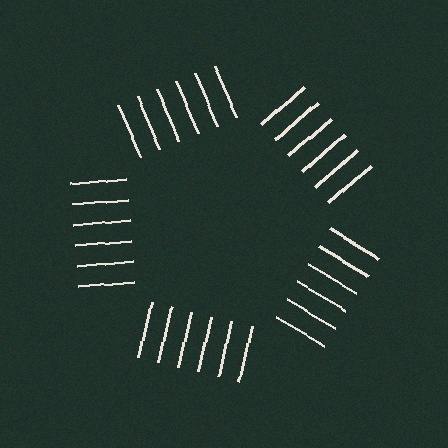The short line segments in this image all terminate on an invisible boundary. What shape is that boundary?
An illusory pentagon — the line segments terminate on its edges but no continuous stroke is drawn.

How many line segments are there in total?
30 — 6 along each of the 5 edges.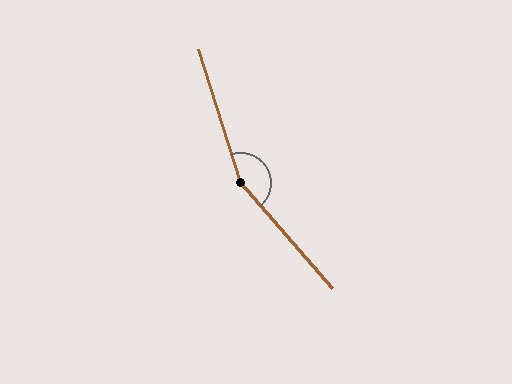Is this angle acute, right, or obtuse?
It is obtuse.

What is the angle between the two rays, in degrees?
Approximately 156 degrees.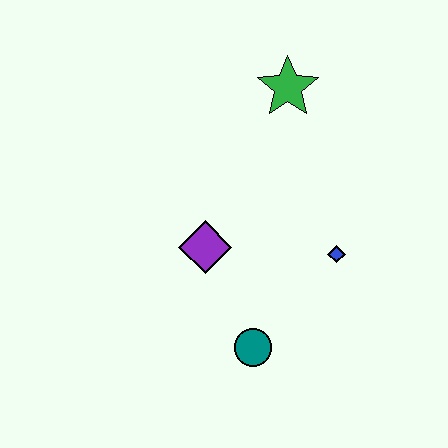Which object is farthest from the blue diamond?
The green star is farthest from the blue diamond.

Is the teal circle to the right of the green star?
No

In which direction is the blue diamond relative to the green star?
The blue diamond is below the green star.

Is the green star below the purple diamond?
No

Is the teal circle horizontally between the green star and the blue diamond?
No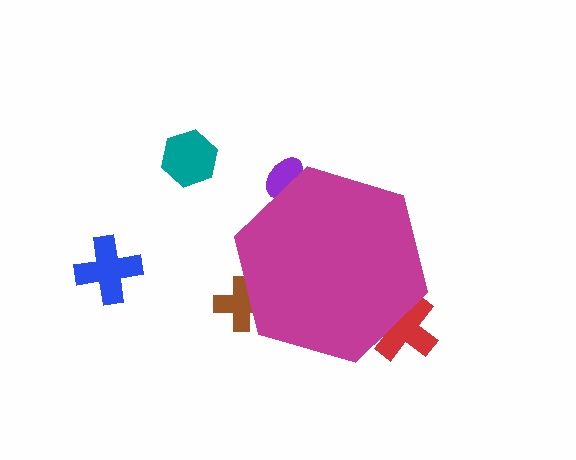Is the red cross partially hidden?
Yes, the red cross is partially hidden behind the magenta hexagon.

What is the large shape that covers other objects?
A magenta hexagon.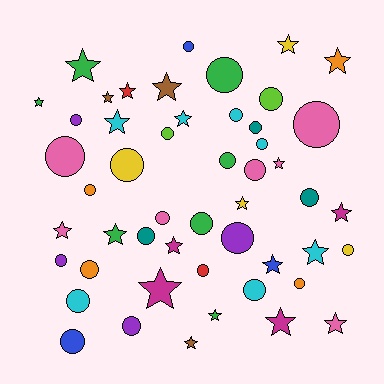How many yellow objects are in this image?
There are 4 yellow objects.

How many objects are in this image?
There are 50 objects.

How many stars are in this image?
There are 22 stars.